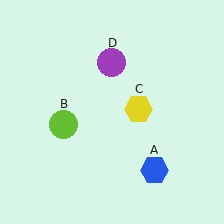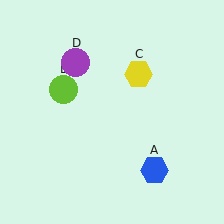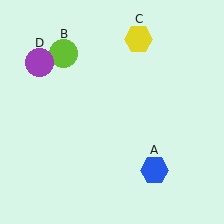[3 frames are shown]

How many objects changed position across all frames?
3 objects changed position: lime circle (object B), yellow hexagon (object C), purple circle (object D).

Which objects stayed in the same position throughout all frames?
Blue hexagon (object A) remained stationary.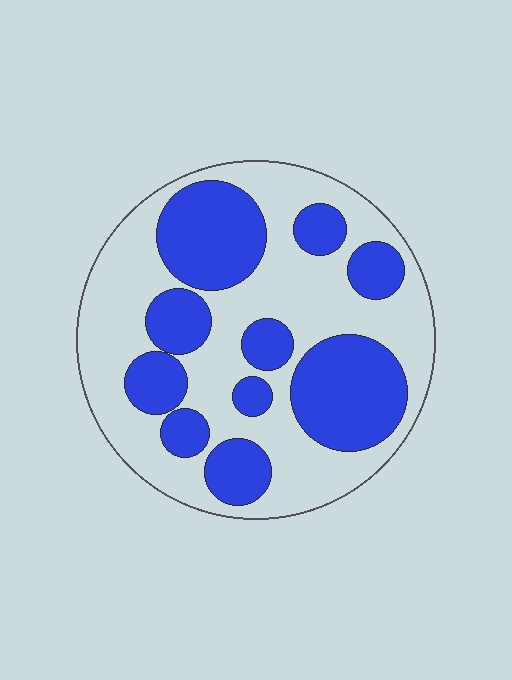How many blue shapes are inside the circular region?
10.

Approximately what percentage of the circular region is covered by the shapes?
Approximately 40%.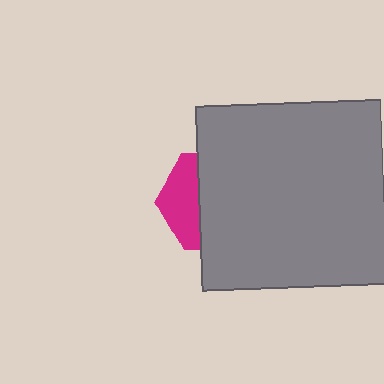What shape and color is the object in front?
The object in front is a gray rectangle.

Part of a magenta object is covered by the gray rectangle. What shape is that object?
It is a hexagon.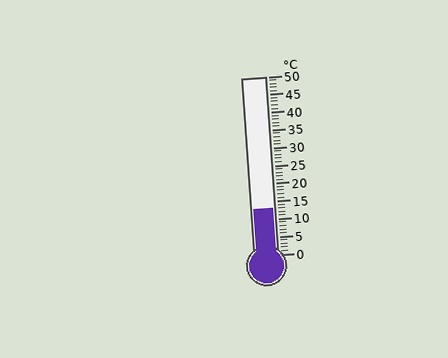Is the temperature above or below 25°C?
The temperature is below 25°C.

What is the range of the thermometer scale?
The thermometer scale ranges from 0°C to 50°C.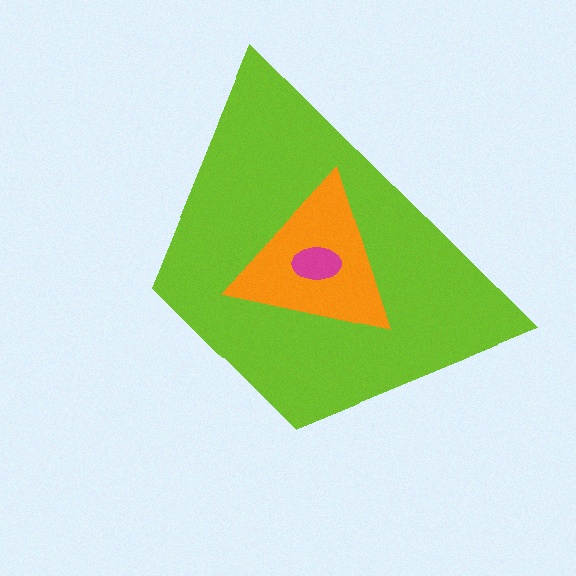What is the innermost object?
The magenta ellipse.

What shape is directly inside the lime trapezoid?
The orange triangle.